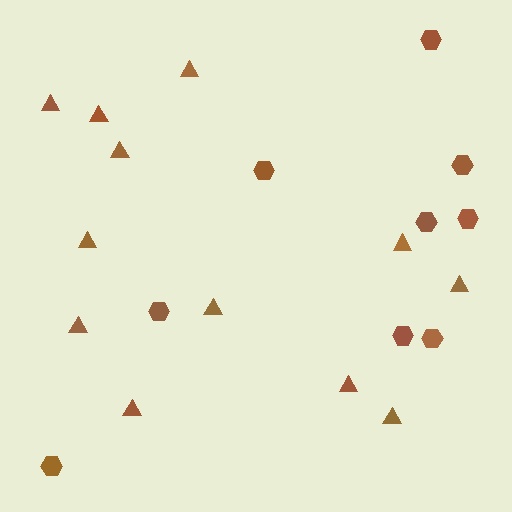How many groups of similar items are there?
There are 2 groups: one group of hexagons (9) and one group of triangles (12).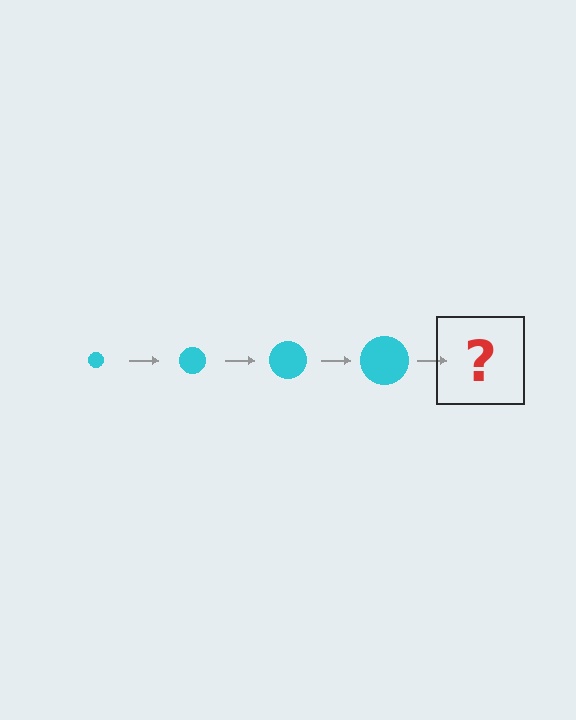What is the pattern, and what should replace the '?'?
The pattern is that the circle gets progressively larger each step. The '?' should be a cyan circle, larger than the previous one.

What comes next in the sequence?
The next element should be a cyan circle, larger than the previous one.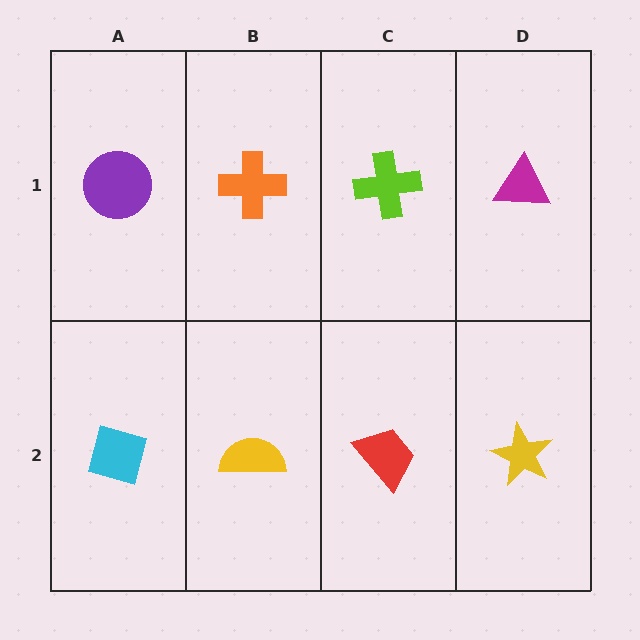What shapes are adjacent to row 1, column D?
A yellow star (row 2, column D), a lime cross (row 1, column C).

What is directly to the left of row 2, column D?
A red trapezoid.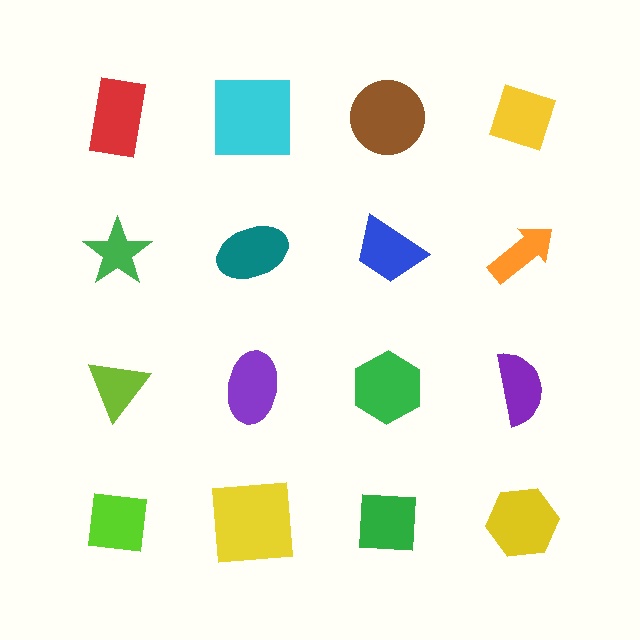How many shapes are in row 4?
4 shapes.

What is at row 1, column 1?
A red rectangle.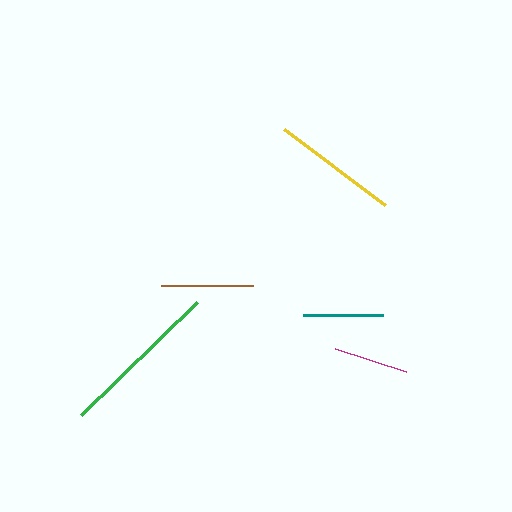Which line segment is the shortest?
The magenta line is the shortest at approximately 75 pixels.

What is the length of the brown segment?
The brown segment is approximately 92 pixels long.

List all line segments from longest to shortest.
From longest to shortest: green, yellow, brown, teal, magenta.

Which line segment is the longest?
The green line is the longest at approximately 162 pixels.